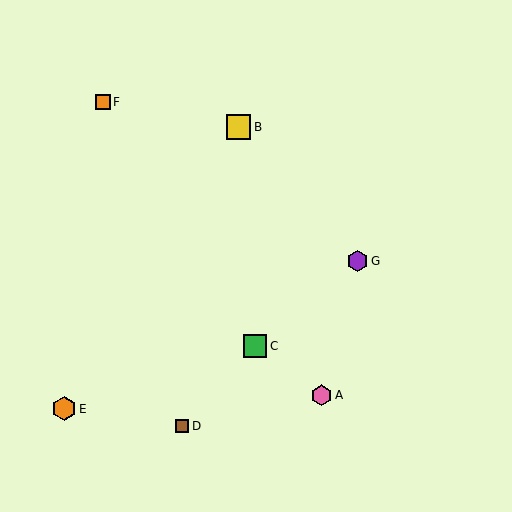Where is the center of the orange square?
The center of the orange square is at (103, 102).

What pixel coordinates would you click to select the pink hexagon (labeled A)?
Click at (322, 395) to select the pink hexagon A.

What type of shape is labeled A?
Shape A is a pink hexagon.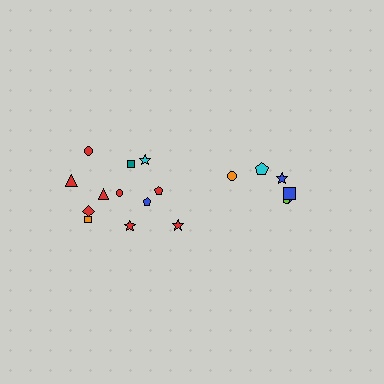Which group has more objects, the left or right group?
The left group.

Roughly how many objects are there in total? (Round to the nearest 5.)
Roughly 20 objects in total.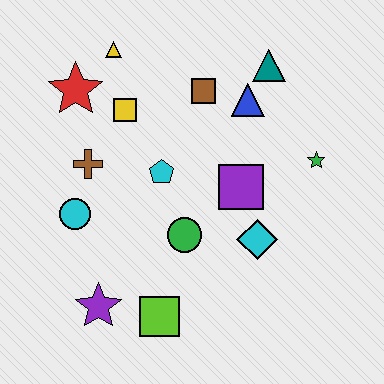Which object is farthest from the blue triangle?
The purple star is farthest from the blue triangle.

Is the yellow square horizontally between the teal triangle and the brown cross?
Yes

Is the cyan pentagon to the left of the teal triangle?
Yes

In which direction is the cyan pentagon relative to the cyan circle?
The cyan pentagon is to the right of the cyan circle.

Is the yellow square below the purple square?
No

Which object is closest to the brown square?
The blue triangle is closest to the brown square.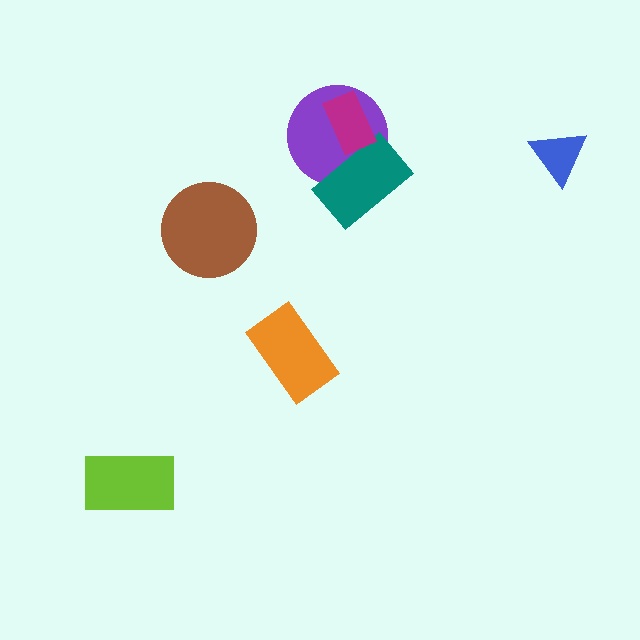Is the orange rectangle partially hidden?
No, no other shape covers it.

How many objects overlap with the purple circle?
2 objects overlap with the purple circle.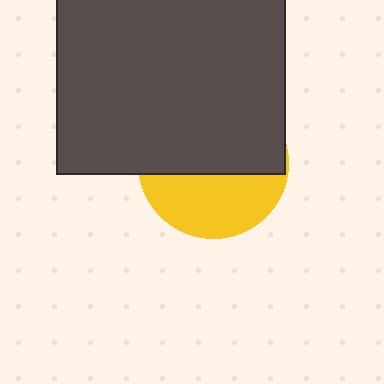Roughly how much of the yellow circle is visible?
A small part of it is visible (roughly 40%).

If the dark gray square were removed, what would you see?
You would see the complete yellow circle.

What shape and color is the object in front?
The object in front is a dark gray square.